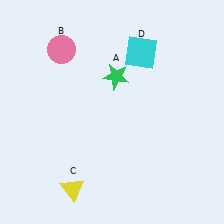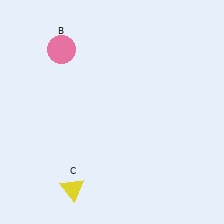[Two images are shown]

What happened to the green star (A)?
The green star (A) was removed in Image 2. It was in the top-right area of Image 1.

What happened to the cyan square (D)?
The cyan square (D) was removed in Image 2. It was in the top-right area of Image 1.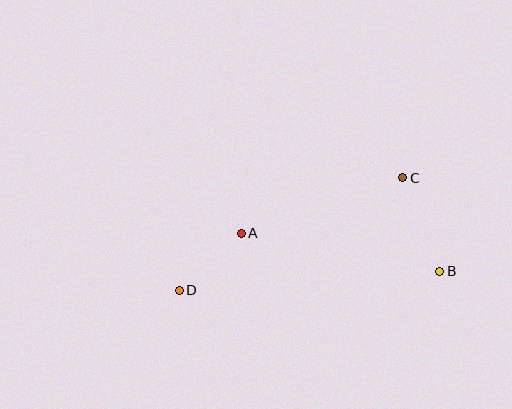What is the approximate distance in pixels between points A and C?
The distance between A and C is approximately 170 pixels.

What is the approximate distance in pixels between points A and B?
The distance between A and B is approximately 202 pixels.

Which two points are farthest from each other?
Points B and D are farthest from each other.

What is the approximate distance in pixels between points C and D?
The distance between C and D is approximately 250 pixels.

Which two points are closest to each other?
Points A and D are closest to each other.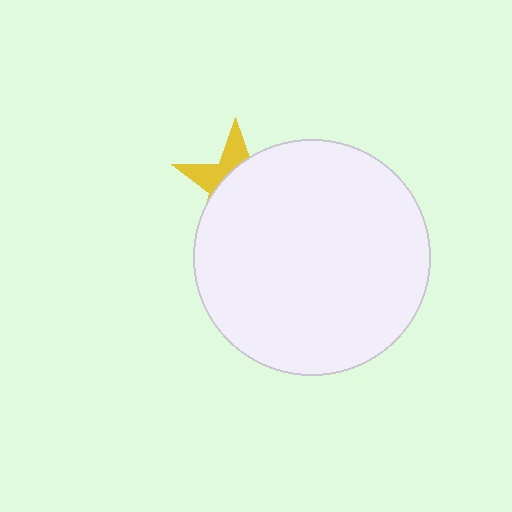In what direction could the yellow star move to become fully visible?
The yellow star could move toward the upper-left. That would shift it out from behind the white circle entirely.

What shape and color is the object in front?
The object in front is a white circle.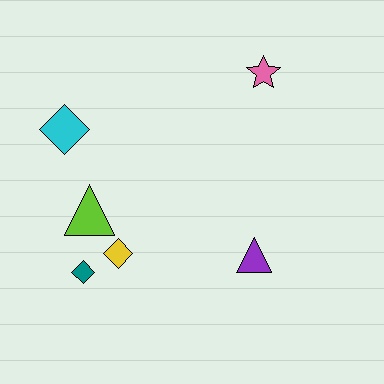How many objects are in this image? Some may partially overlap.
There are 6 objects.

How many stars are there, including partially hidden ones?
There is 1 star.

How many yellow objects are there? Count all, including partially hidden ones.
There is 1 yellow object.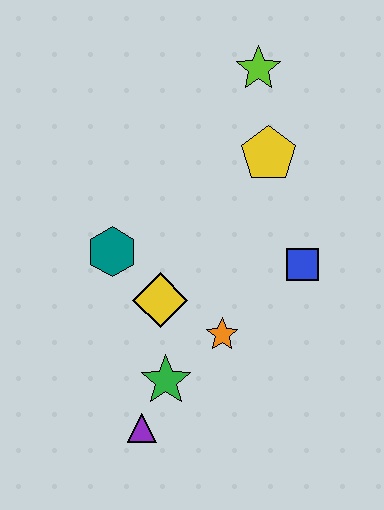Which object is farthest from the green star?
The lime star is farthest from the green star.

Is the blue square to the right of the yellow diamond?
Yes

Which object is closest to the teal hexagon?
The yellow diamond is closest to the teal hexagon.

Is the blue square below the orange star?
No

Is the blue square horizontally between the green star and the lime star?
No